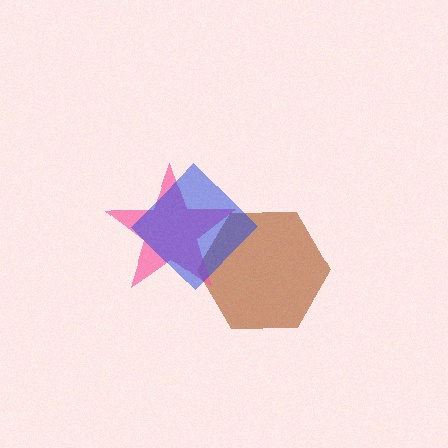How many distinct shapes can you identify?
There are 3 distinct shapes: a brown hexagon, a pink star, a blue diamond.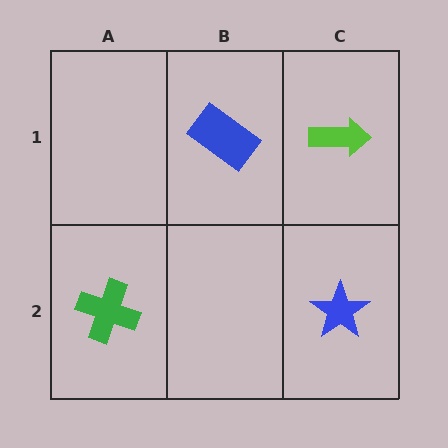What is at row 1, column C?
A lime arrow.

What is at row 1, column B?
A blue rectangle.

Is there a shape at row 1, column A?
No, that cell is empty.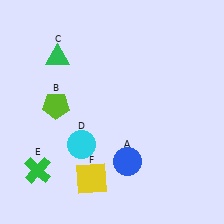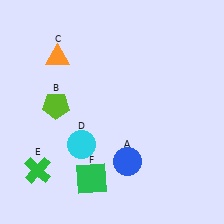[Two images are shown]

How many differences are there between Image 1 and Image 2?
There are 2 differences between the two images.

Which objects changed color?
C changed from green to orange. F changed from yellow to green.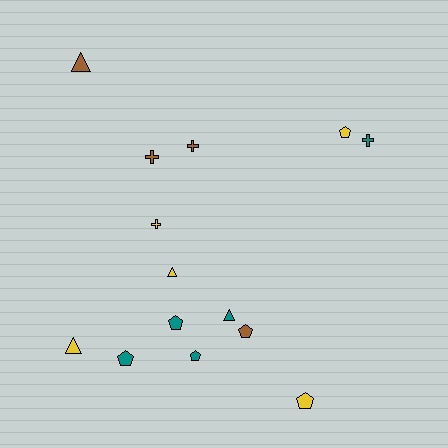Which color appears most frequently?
Yellow, with 5 objects.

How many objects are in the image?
There are 14 objects.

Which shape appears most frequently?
Pentagon, with 6 objects.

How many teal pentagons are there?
There are 3 teal pentagons.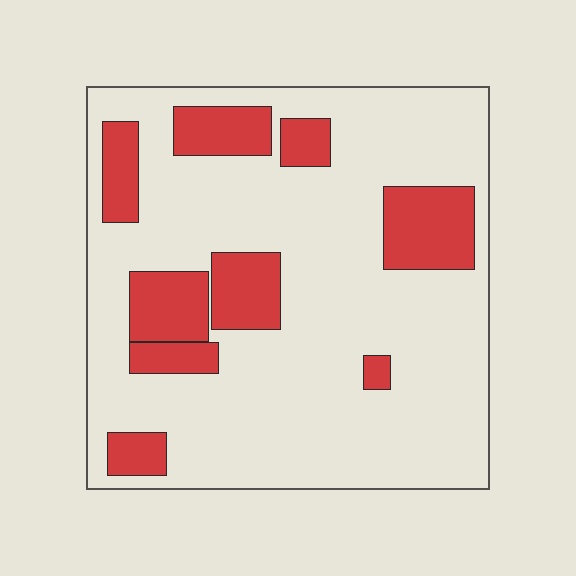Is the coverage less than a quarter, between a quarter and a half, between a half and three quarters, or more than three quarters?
Less than a quarter.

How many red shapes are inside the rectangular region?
9.